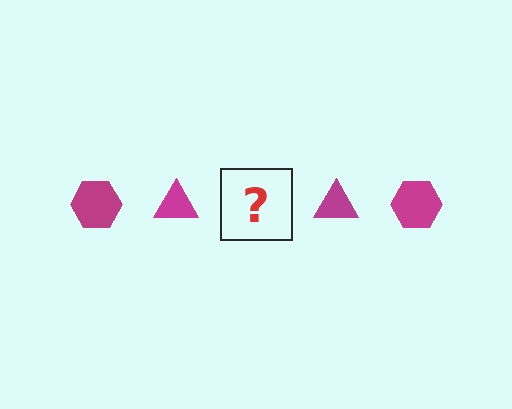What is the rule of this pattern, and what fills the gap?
The rule is that the pattern cycles through hexagon, triangle shapes in magenta. The gap should be filled with a magenta hexagon.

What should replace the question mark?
The question mark should be replaced with a magenta hexagon.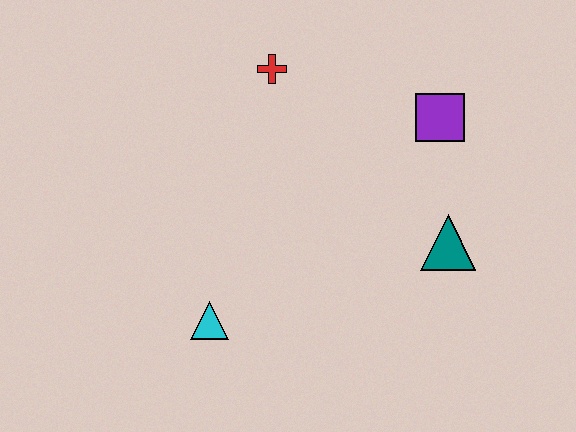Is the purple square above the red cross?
No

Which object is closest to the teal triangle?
The purple square is closest to the teal triangle.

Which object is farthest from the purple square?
The cyan triangle is farthest from the purple square.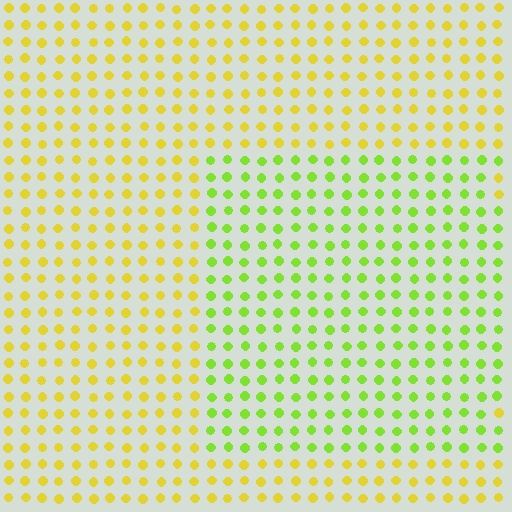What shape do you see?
I see a rectangle.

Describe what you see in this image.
The image is filled with small yellow elements in a uniform arrangement. A rectangle-shaped region is visible where the elements are tinted to a slightly different hue, forming a subtle color boundary.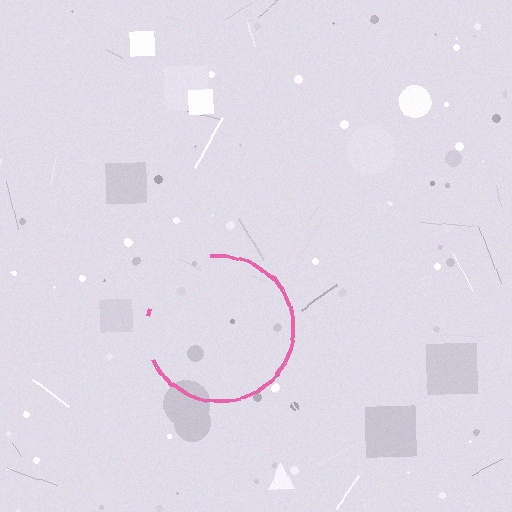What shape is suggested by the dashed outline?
The dashed outline suggests a circle.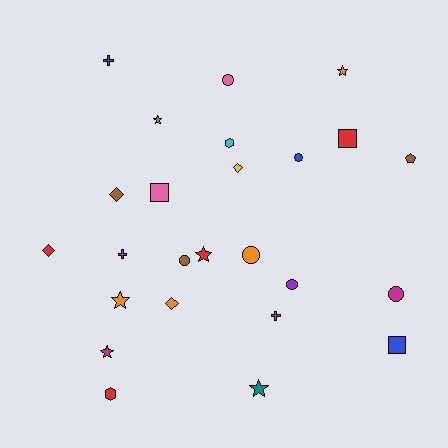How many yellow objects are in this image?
There is 1 yellow object.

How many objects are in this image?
There are 25 objects.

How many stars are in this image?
There are 6 stars.